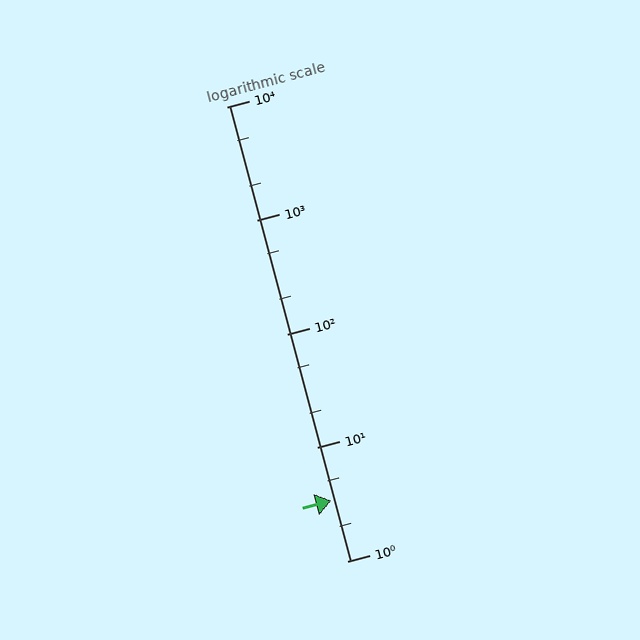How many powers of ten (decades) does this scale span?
The scale spans 4 decades, from 1 to 10000.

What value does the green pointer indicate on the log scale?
The pointer indicates approximately 3.4.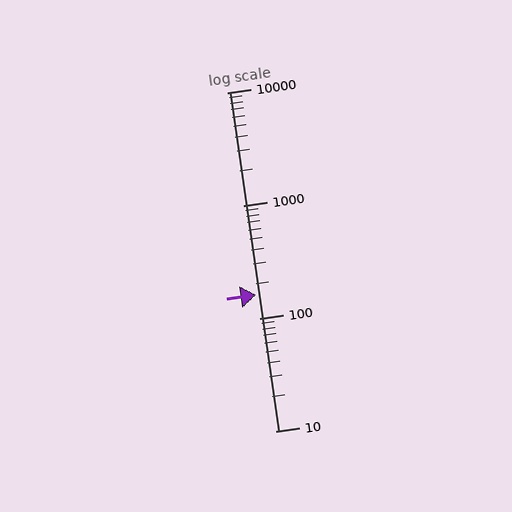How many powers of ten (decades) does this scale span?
The scale spans 3 decades, from 10 to 10000.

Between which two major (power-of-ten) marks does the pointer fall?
The pointer is between 100 and 1000.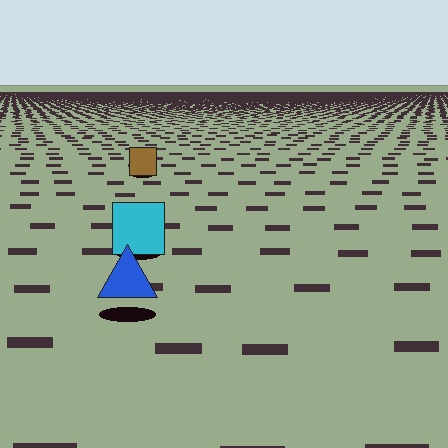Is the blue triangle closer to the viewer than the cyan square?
Yes. The blue triangle is closer — you can tell from the texture gradient: the ground texture is coarser near it.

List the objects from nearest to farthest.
From nearest to farthest: the blue triangle, the cyan square, the brown square.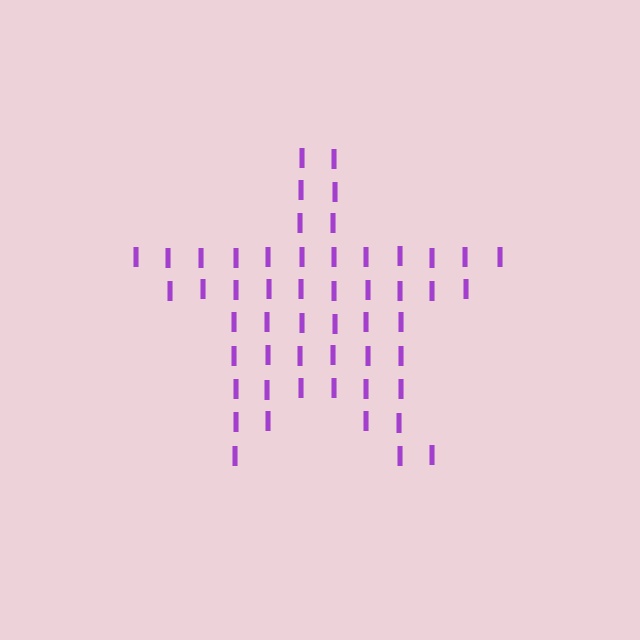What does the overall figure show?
The overall figure shows a star.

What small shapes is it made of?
It is made of small letter I's.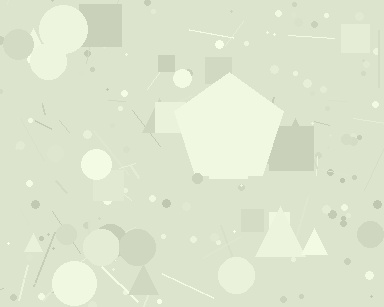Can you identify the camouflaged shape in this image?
The camouflaged shape is a pentagon.